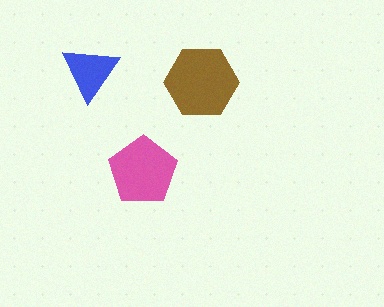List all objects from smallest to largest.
The blue triangle, the pink pentagon, the brown hexagon.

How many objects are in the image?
There are 3 objects in the image.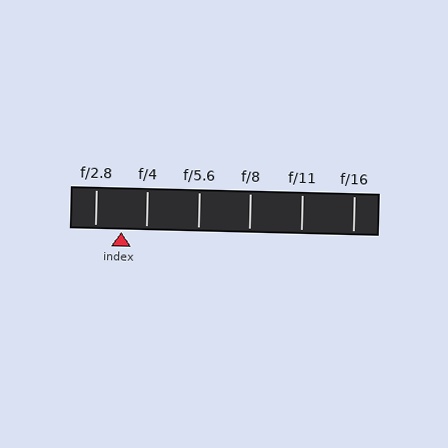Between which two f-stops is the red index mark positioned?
The index mark is between f/2.8 and f/4.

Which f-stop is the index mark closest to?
The index mark is closest to f/4.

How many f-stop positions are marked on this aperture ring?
There are 6 f-stop positions marked.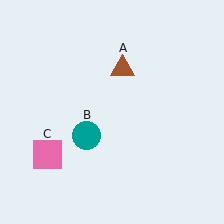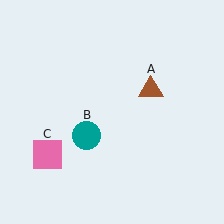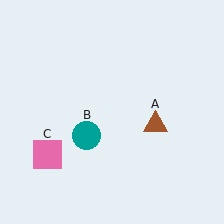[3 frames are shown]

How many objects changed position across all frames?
1 object changed position: brown triangle (object A).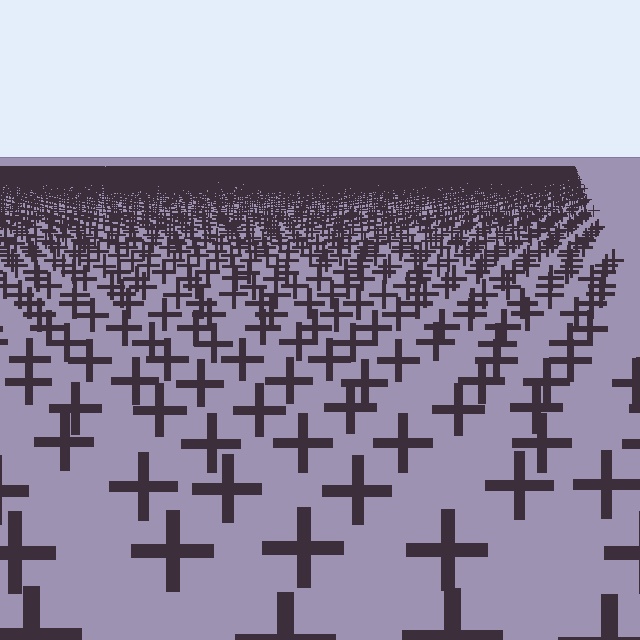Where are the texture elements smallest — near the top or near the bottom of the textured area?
Near the top.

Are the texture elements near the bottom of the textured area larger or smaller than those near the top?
Larger. Near the bottom, elements are closer to the viewer and appear at a bigger on-screen size.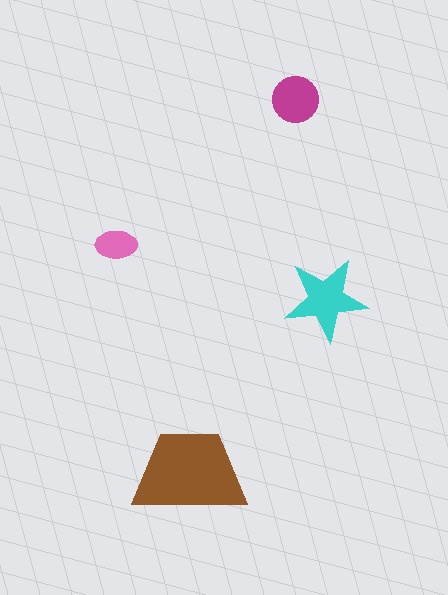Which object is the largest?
The brown trapezoid.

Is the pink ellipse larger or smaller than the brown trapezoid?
Smaller.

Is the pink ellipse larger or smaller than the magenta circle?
Smaller.